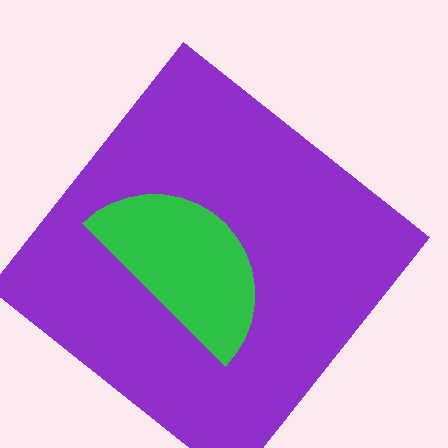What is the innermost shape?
The green semicircle.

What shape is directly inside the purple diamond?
The green semicircle.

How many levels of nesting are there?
2.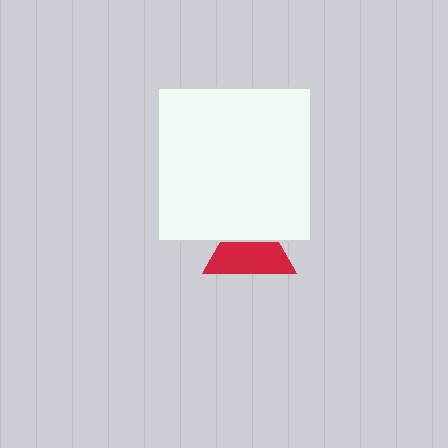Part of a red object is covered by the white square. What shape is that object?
It is a triangle.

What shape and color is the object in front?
The object in front is a white square.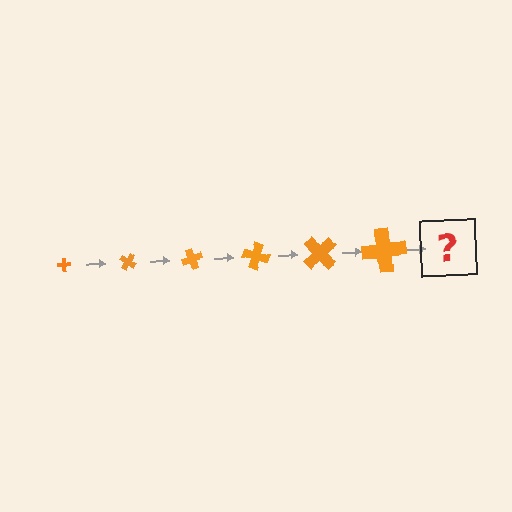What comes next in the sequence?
The next element should be a cross, larger than the previous one and rotated 210 degrees from the start.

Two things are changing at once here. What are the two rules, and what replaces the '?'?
The two rules are that the cross grows larger each step and it rotates 35 degrees each step. The '?' should be a cross, larger than the previous one and rotated 210 degrees from the start.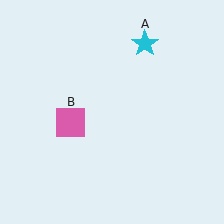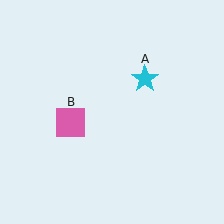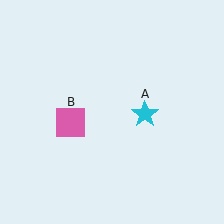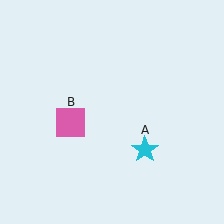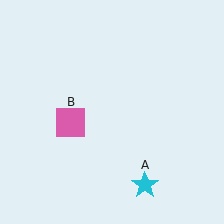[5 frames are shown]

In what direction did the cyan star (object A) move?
The cyan star (object A) moved down.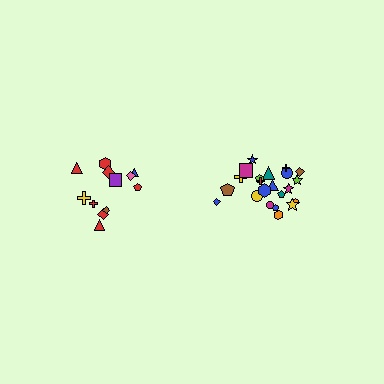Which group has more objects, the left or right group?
The right group.